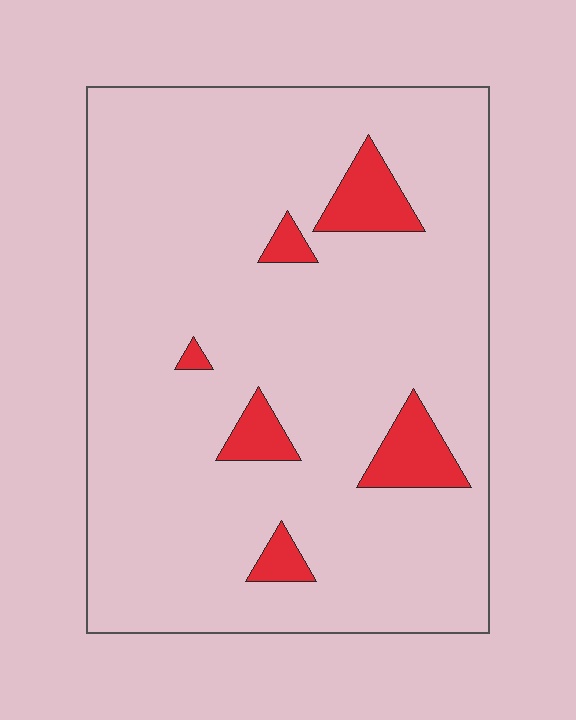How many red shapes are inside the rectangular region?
6.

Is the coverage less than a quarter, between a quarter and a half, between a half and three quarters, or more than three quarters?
Less than a quarter.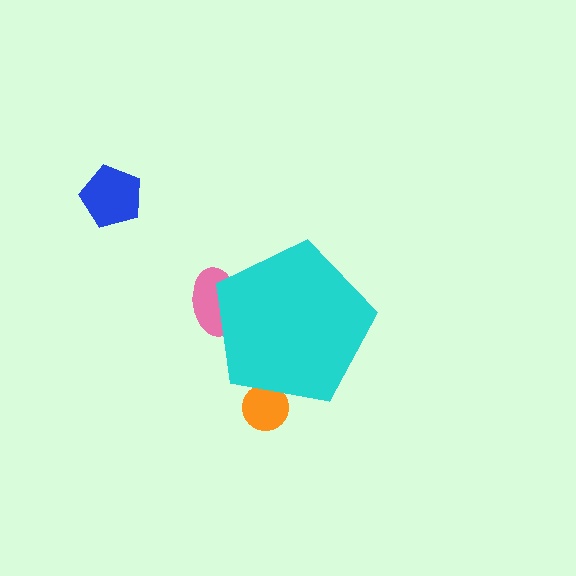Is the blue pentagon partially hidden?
No, the blue pentagon is fully visible.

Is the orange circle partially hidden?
Yes, the orange circle is partially hidden behind the cyan pentagon.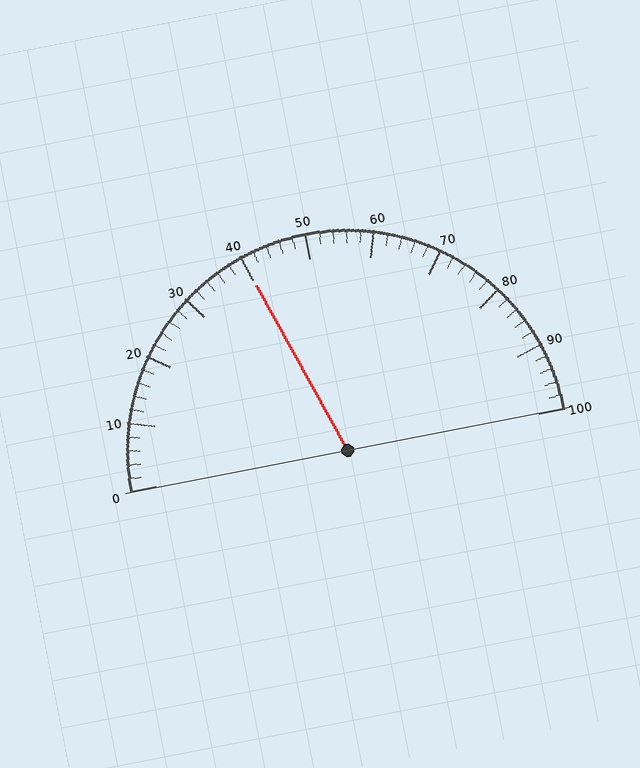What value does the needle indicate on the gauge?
The needle indicates approximately 40.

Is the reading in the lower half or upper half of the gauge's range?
The reading is in the lower half of the range (0 to 100).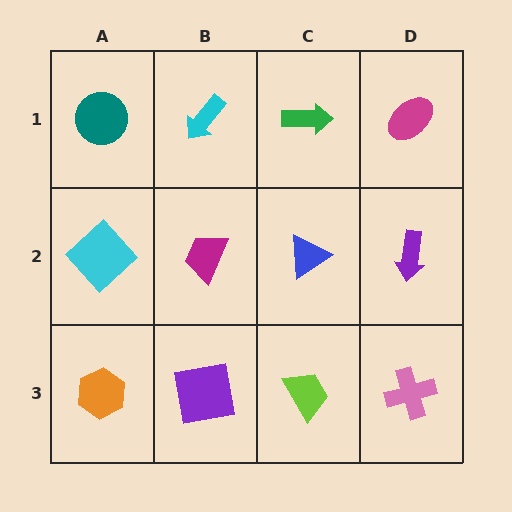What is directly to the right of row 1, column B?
A green arrow.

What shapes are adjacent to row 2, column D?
A magenta ellipse (row 1, column D), a pink cross (row 3, column D), a blue triangle (row 2, column C).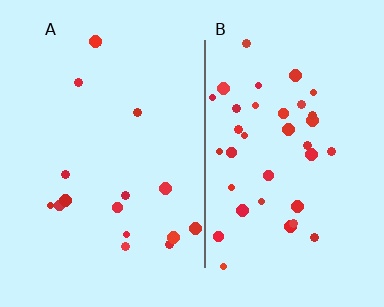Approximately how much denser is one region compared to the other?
Approximately 2.2× — region B over region A.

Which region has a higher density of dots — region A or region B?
B (the right).